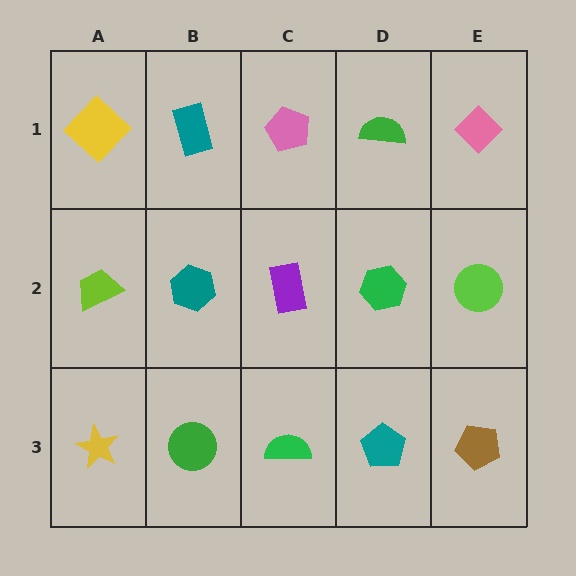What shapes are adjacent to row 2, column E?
A pink diamond (row 1, column E), a brown pentagon (row 3, column E), a green hexagon (row 2, column D).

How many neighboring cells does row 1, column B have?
3.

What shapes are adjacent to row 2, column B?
A teal rectangle (row 1, column B), a green circle (row 3, column B), a lime trapezoid (row 2, column A), a purple rectangle (row 2, column C).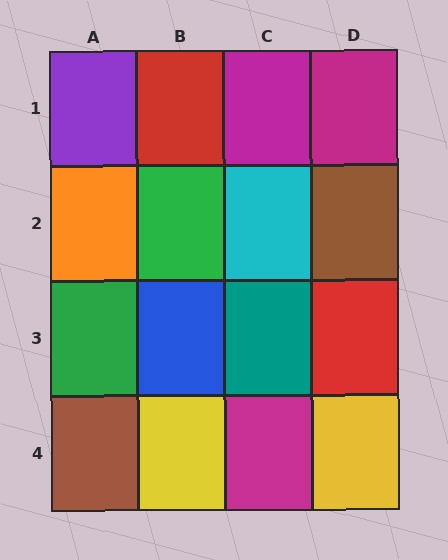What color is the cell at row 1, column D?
Magenta.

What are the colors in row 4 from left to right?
Brown, yellow, magenta, yellow.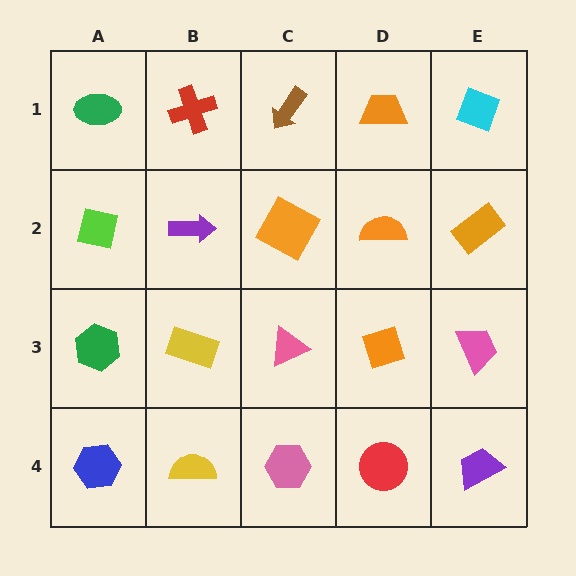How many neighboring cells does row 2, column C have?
4.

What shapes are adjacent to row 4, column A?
A green hexagon (row 3, column A), a yellow semicircle (row 4, column B).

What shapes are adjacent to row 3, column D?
An orange semicircle (row 2, column D), a red circle (row 4, column D), a pink triangle (row 3, column C), a pink trapezoid (row 3, column E).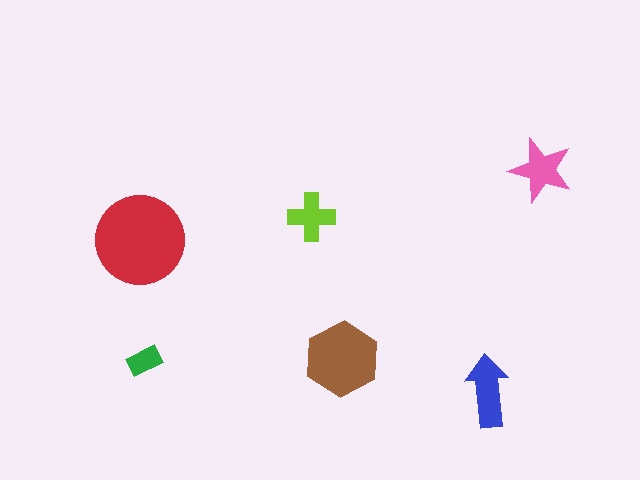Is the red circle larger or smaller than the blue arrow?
Larger.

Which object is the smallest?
The green rectangle.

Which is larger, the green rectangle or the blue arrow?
The blue arrow.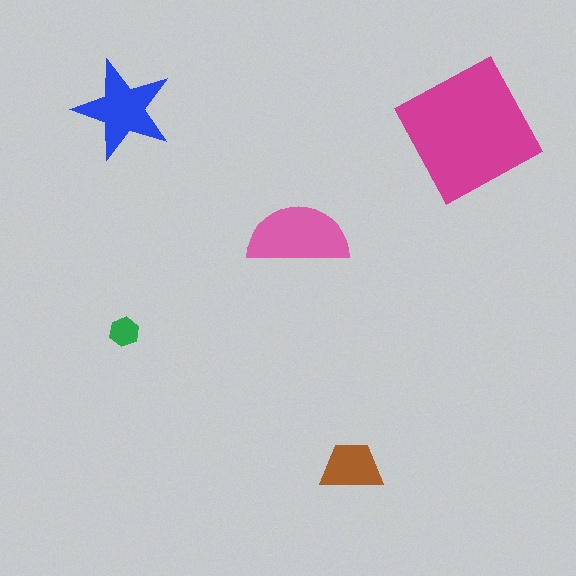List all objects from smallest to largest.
The green hexagon, the brown trapezoid, the blue star, the pink semicircle, the magenta square.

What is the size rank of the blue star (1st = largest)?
3rd.